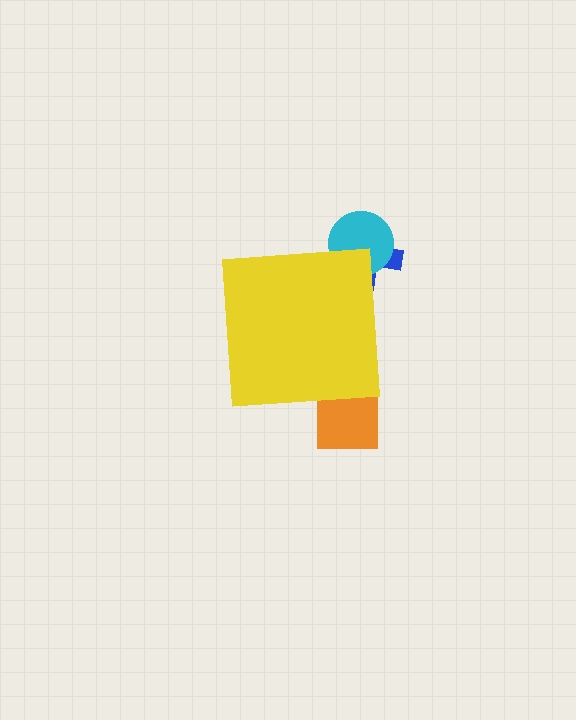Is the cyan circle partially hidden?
Yes, the cyan circle is partially hidden behind the yellow square.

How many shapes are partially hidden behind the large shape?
3 shapes are partially hidden.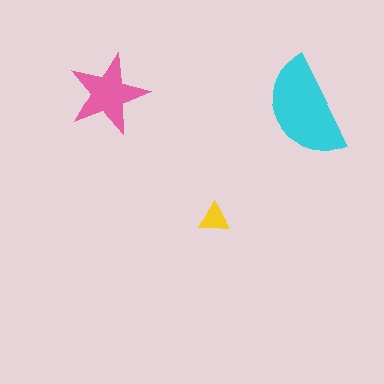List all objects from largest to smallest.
The cyan semicircle, the pink star, the yellow triangle.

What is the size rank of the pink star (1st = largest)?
2nd.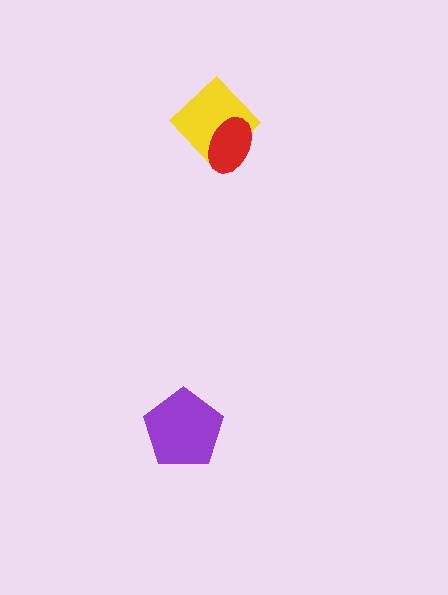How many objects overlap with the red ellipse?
1 object overlaps with the red ellipse.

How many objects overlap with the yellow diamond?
1 object overlaps with the yellow diamond.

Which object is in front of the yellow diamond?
The red ellipse is in front of the yellow diamond.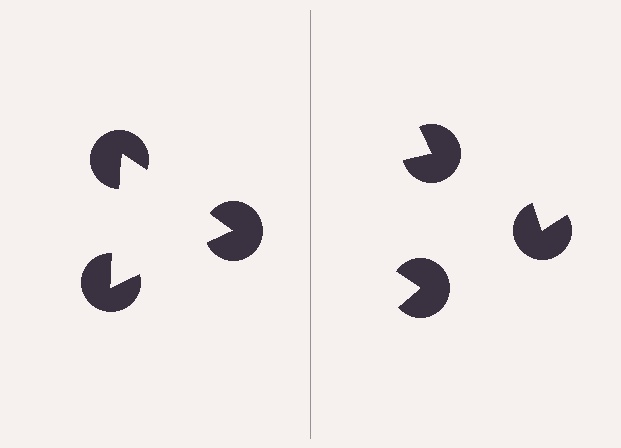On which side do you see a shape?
An illusory triangle appears on the left side. On the right side the wedge cuts are rotated, so no coherent shape forms.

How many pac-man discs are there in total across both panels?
6 — 3 on each side.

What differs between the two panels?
The pac-man discs are positioned identically on both sides; only the wedge orientations differ. On the left they align to a triangle; on the right they are misaligned.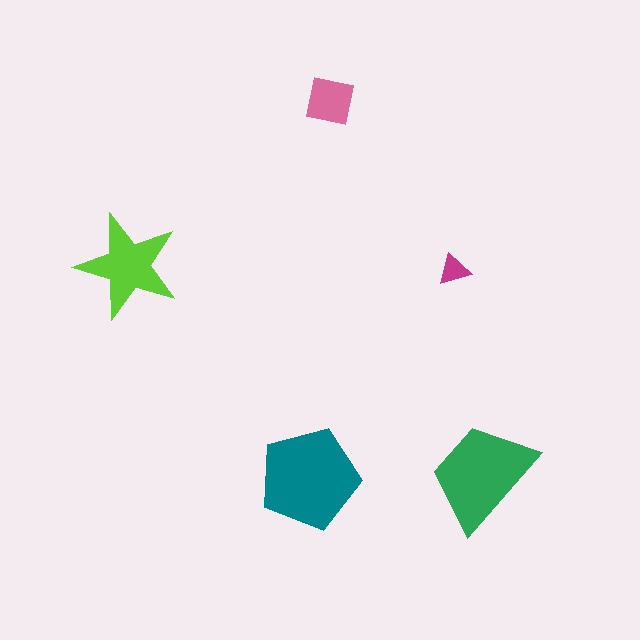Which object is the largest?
The teal pentagon.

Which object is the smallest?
The magenta triangle.